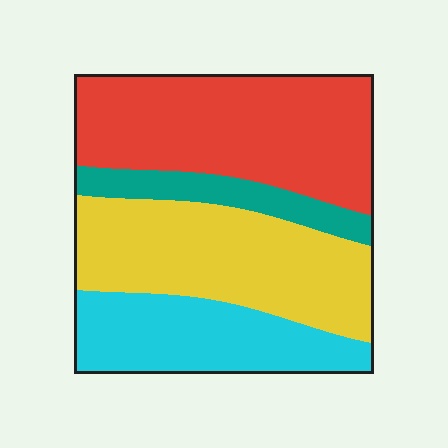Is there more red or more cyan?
Red.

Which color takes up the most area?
Red, at roughly 35%.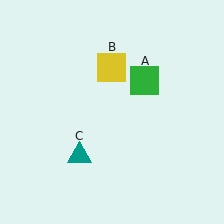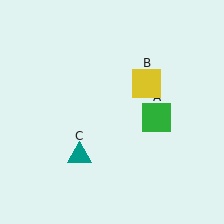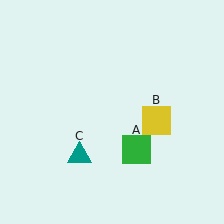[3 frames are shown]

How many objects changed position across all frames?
2 objects changed position: green square (object A), yellow square (object B).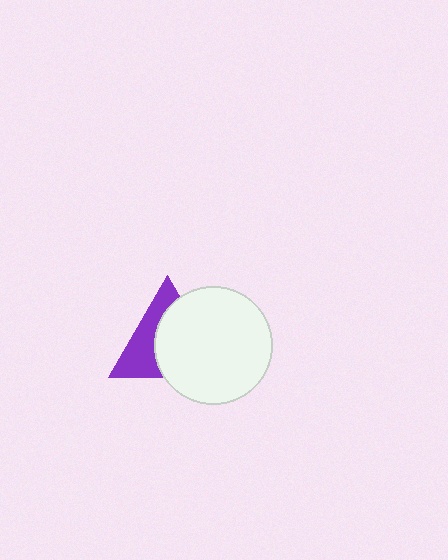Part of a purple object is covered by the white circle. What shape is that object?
It is a triangle.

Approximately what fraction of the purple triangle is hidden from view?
Roughly 58% of the purple triangle is hidden behind the white circle.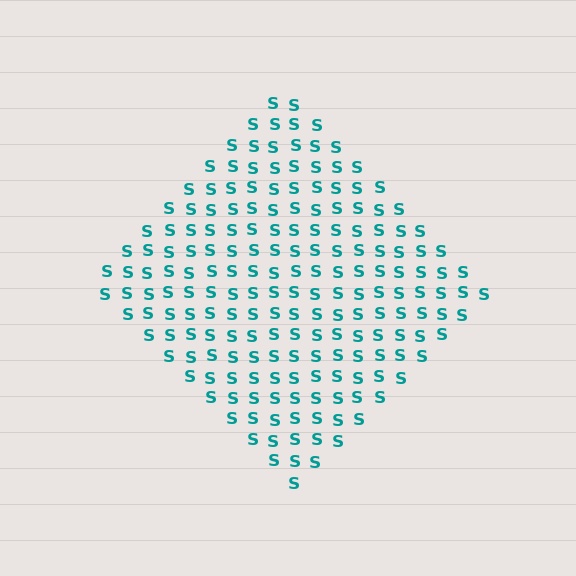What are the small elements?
The small elements are letter S's.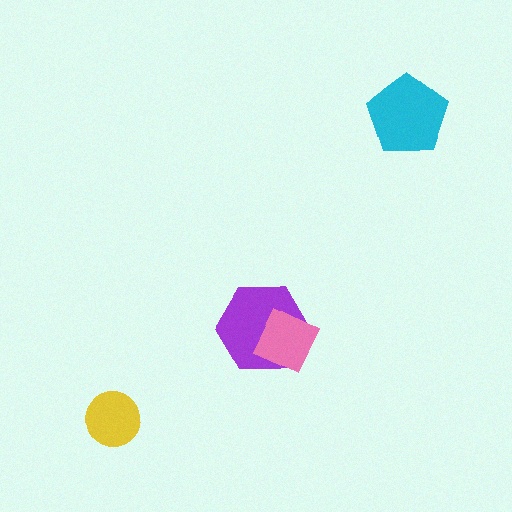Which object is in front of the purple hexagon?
The pink diamond is in front of the purple hexagon.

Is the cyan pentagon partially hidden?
No, no other shape covers it.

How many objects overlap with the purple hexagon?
1 object overlaps with the purple hexagon.